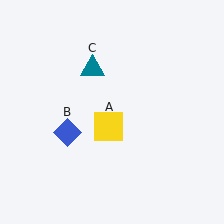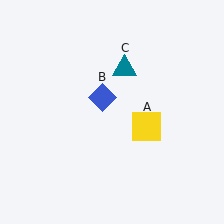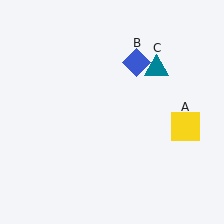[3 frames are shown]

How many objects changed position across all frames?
3 objects changed position: yellow square (object A), blue diamond (object B), teal triangle (object C).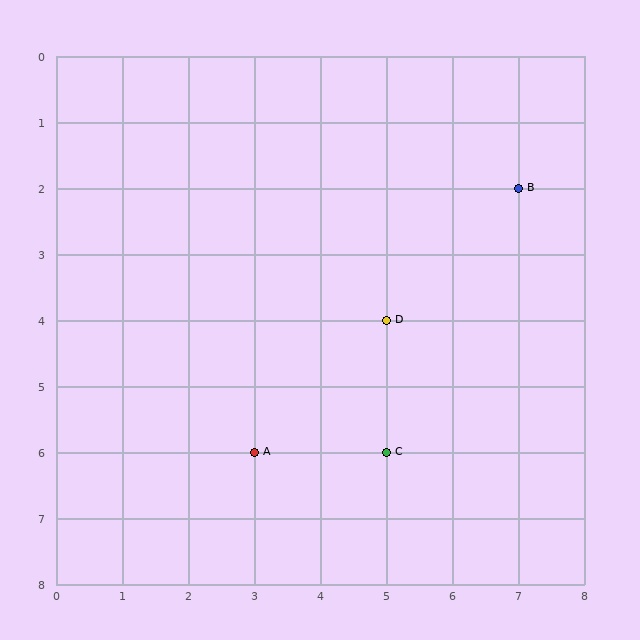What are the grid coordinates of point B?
Point B is at grid coordinates (7, 2).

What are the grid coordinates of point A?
Point A is at grid coordinates (3, 6).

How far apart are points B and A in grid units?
Points B and A are 4 columns and 4 rows apart (about 5.7 grid units diagonally).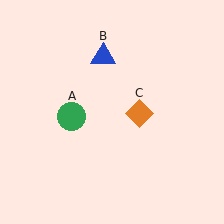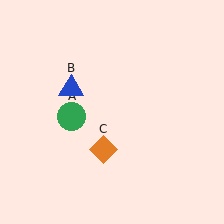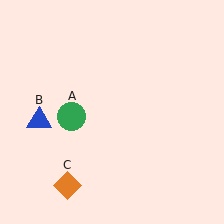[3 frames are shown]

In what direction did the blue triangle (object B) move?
The blue triangle (object B) moved down and to the left.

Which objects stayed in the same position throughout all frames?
Green circle (object A) remained stationary.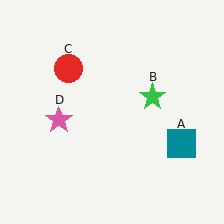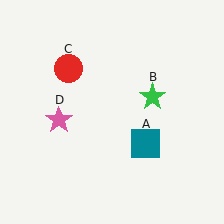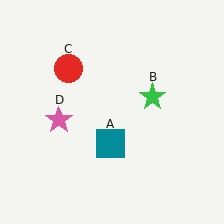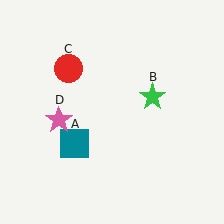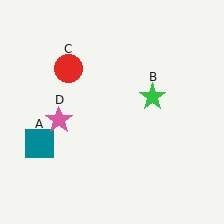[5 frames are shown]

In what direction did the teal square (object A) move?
The teal square (object A) moved left.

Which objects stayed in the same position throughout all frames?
Green star (object B) and red circle (object C) and pink star (object D) remained stationary.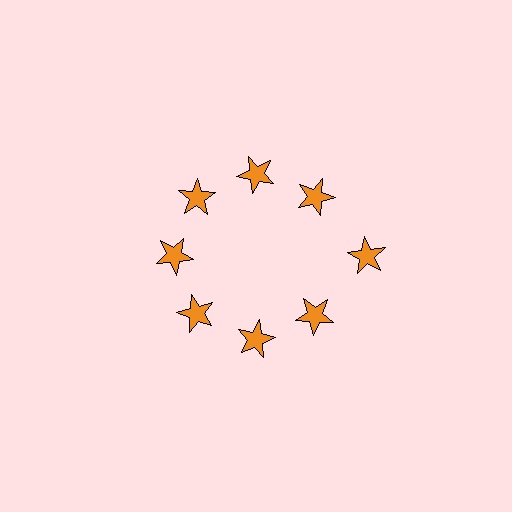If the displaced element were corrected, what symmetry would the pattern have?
It would have 8-fold rotational symmetry — the pattern would map onto itself every 45 degrees.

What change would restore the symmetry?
The symmetry would be restored by moving it inward, back onto the ring so that all 8 stars sit at equal angles and equal distance from the center.